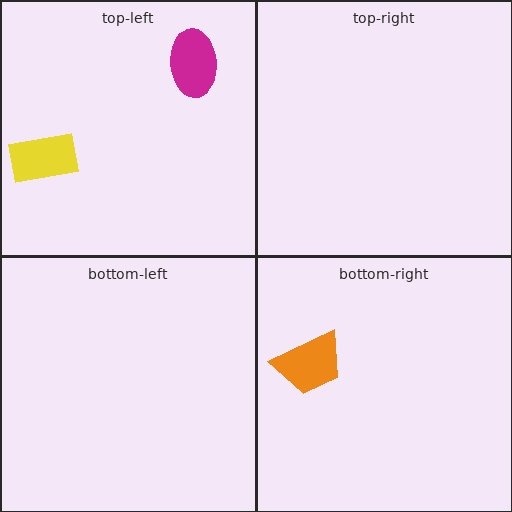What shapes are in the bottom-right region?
The orange trapezoid.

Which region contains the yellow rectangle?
The top-left region.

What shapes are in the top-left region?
The magenta ellipse, the yellow rectangle.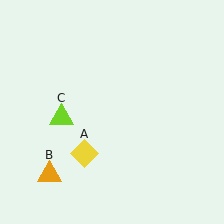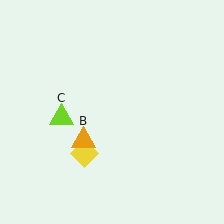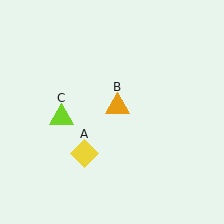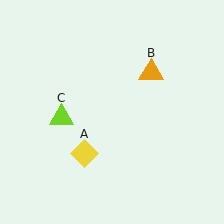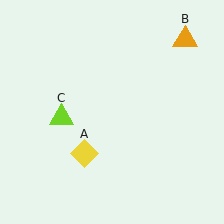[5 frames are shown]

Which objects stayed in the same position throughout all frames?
Yellow diamond (object A) and lime triangle (object C) remained stationary.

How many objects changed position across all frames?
1 object changed position: orange triangle (object B).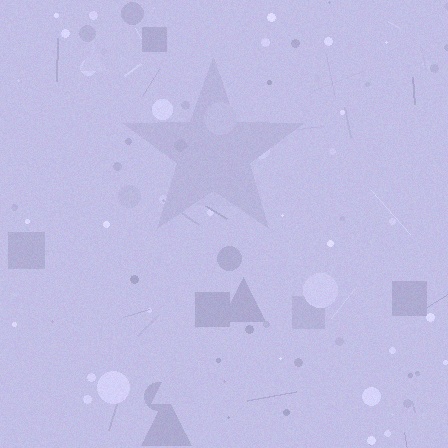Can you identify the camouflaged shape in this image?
The camouflaged shape is a star.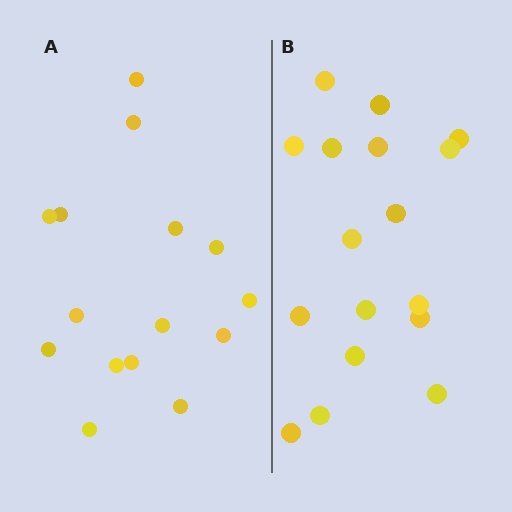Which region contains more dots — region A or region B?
Region B (the right region) has more dots.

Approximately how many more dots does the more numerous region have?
Region B has just a few more — roughly 2 or 3 more dots than region A.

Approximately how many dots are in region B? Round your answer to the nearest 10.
About 20 dots. (The exact count is 17, which rounds to 20.)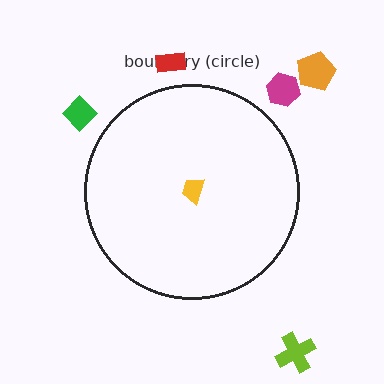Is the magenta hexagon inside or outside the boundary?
Outside.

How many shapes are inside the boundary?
1 inside, 5 outside.